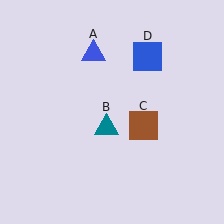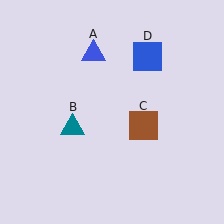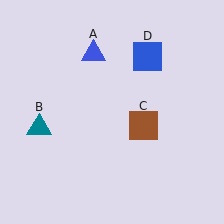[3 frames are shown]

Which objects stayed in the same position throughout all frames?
Blue triangle (object A) and brown square (object C) and blue square (object D) remained stationary.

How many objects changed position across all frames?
1 object changed position: teal triangle (object B).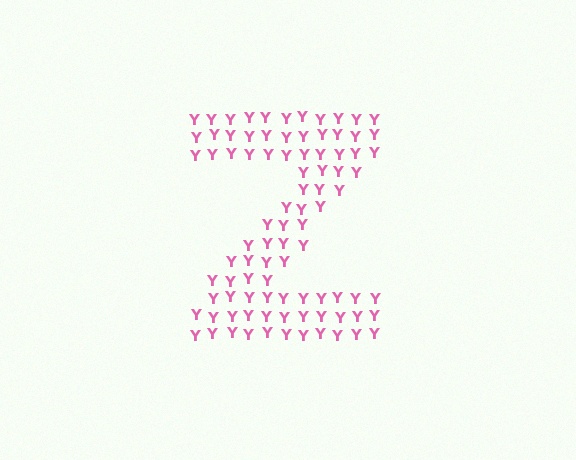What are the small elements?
The small elements are letter Y's.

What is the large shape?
The large shape is the letter Z.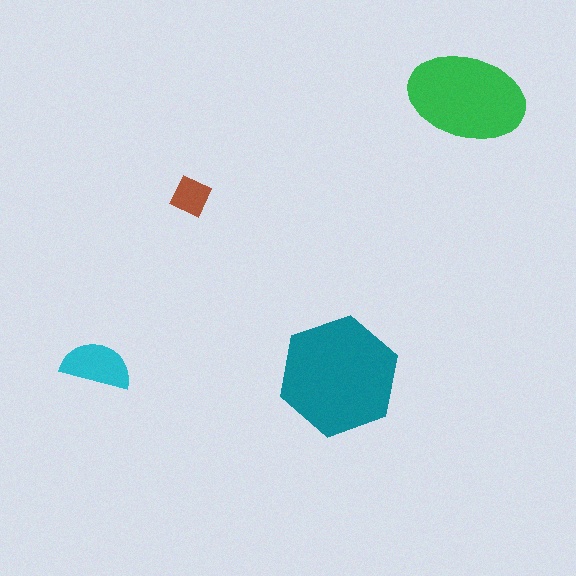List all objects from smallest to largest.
The brown square, the cyan semicircle, the green ellipse, the teal hexagon.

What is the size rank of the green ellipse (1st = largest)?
2nd.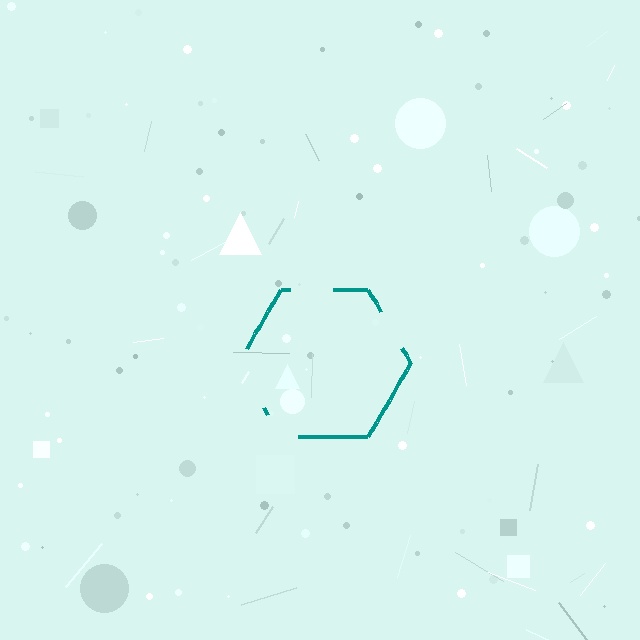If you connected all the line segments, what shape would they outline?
They would outline a hexagon.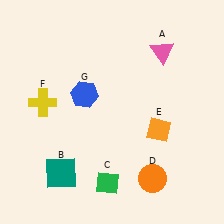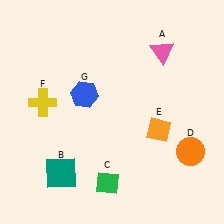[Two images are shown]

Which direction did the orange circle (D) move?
The orange circle (D) moved right.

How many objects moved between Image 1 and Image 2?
1 object moved between the two images.